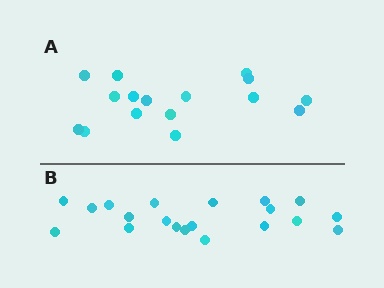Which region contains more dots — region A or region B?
Region B (the bottom region) has more dots.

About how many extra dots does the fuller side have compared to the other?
Region B has about 4 more dots than region A.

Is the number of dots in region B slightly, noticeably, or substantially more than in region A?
Region B has noticeably more, but not dramatically so. The ratio is roughly 1.2 to 1.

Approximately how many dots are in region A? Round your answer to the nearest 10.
About 20 dots. (The exact count is 16, which rounds to 20.)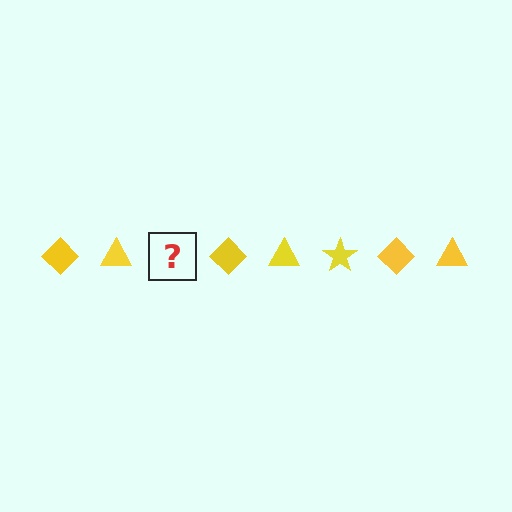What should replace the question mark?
The question mark should be replaced with a yellow star.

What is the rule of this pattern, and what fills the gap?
The rule is that the pattern cycles through diamond, triangle, star shapes in yellow. The gap should be filled with a yellow star.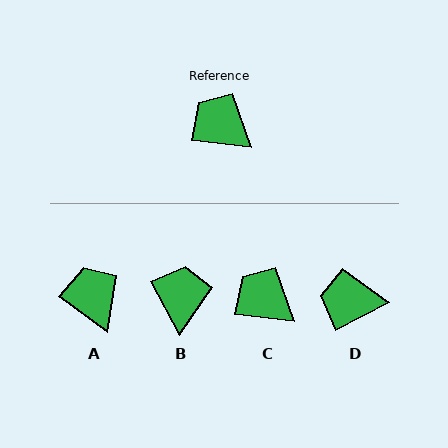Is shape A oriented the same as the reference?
No, it is off by about 30 degrees.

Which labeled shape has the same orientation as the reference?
C.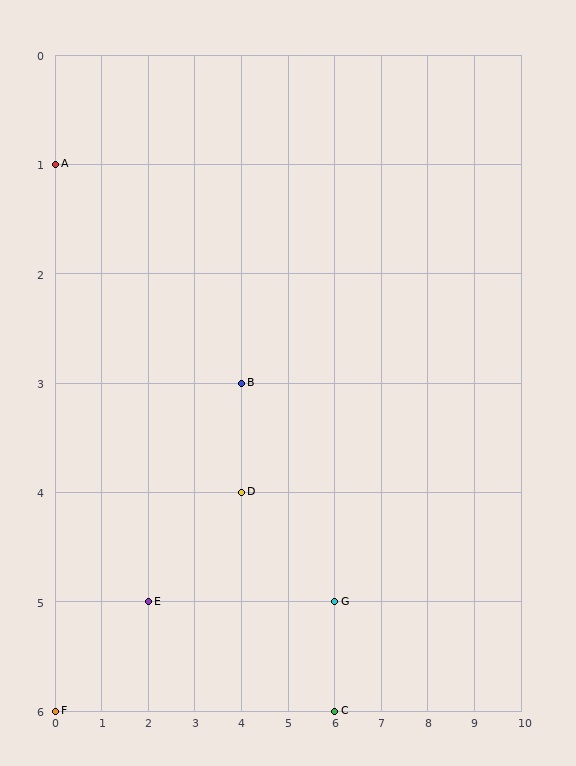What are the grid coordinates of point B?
Point B is at grid coordinates (4, 3).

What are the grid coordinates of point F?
Point F is at grid coordinates (0, 6).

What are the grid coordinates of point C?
Point C is at grid coordinates (6, 6).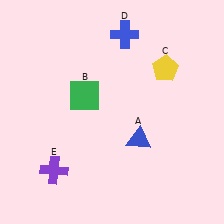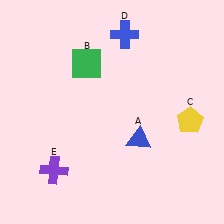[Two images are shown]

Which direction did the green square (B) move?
The green square (B) moved up.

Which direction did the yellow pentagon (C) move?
The yellow pentagon (C) moved down.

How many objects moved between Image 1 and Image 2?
2 objects moved between the two images.